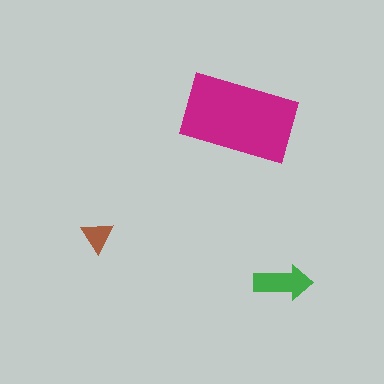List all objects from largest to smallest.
The magenta rectangle, the green arrow, the brown triangle.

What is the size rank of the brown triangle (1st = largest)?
3rd.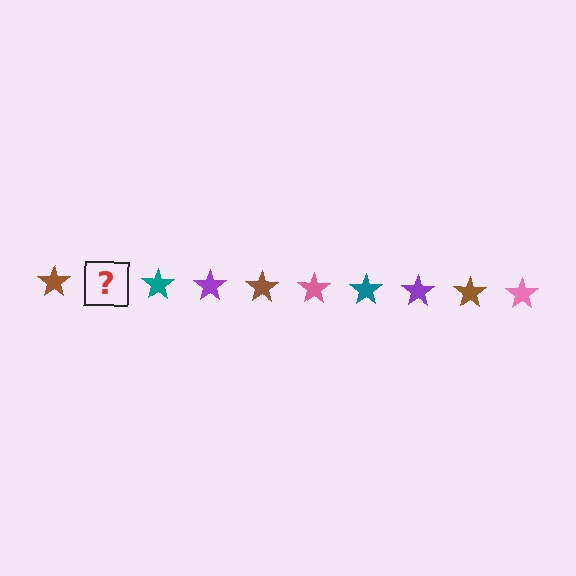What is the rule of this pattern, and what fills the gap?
The rule is that the pattern cycles through brown, pink, teal, purple stars. The gap should be filled with a pink star.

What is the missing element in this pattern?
The missing element is a pink star.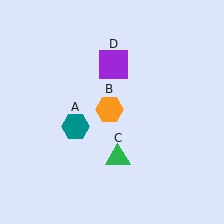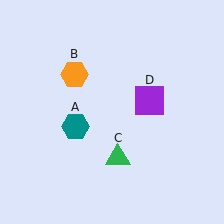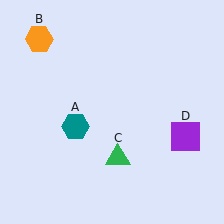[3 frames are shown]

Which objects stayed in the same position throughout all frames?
Teal hexagon (object A) and green triangle (object C) remained stationary.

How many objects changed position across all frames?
2 objects changed position: orange hexagon (object B), purple square (object D).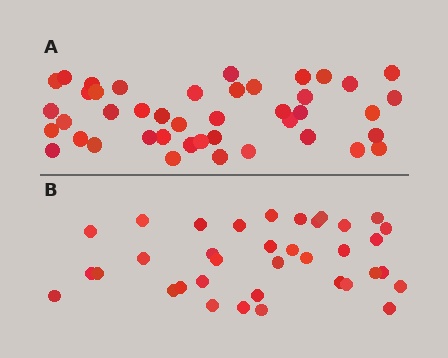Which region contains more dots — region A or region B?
Region A (the top region) has more dots.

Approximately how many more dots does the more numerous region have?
Region A has roughly 8 or so more dots than region B.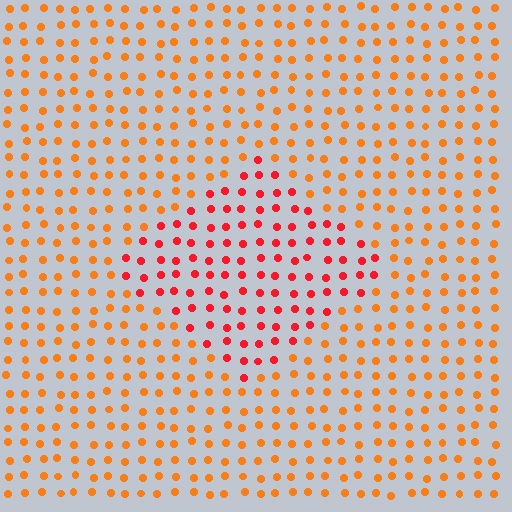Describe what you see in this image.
The image is filled with small orange elements in a uniform arrangement. A diamond-shaped region is visible where the elements are tinted to a slightly different hue, forming a subtle color boundary.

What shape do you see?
I see a diamond.